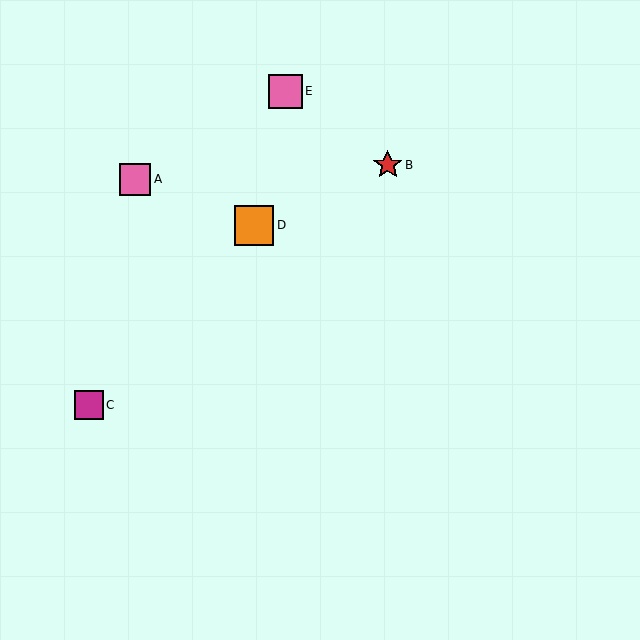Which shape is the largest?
The orange square (labeled D) is the largest.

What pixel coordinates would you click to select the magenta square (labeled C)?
Click at (89, 405) to select the magenta square C.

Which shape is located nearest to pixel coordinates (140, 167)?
The pink square (labeled A) at (135, 179) is nearest to that location.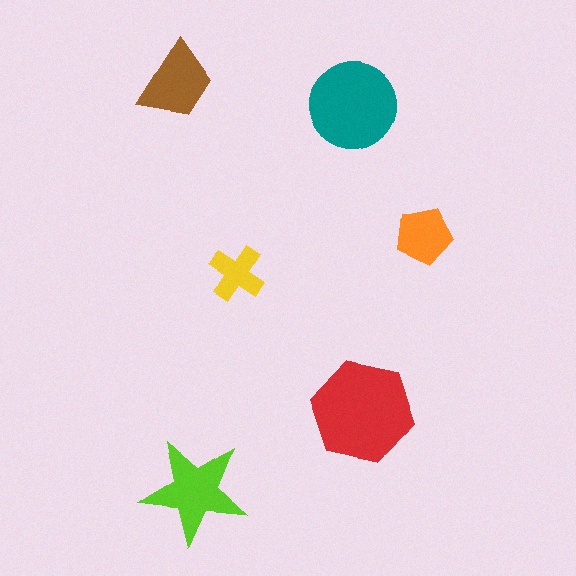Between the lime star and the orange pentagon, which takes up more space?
The lime star.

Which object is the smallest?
The yellow cross.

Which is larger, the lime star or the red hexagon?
The red hexagon.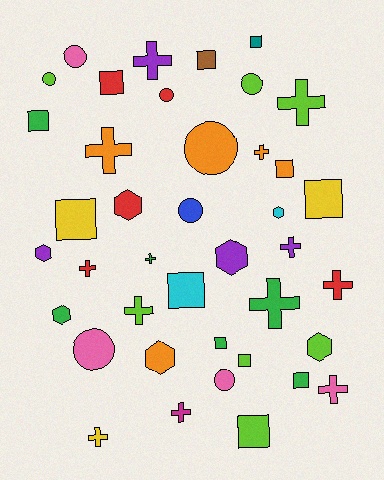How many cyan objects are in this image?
There are 2 cyan objects.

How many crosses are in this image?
There are 13 crosses.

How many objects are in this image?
There are 40 objects.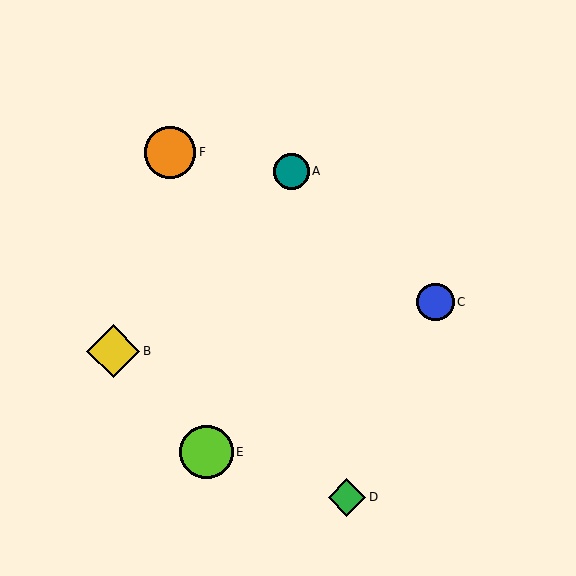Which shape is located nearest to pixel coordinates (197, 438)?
The lime circle (labeled E) at (207, 452) is nearest to that location.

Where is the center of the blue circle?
The center of the blue circle is at (436, 302).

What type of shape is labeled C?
Shape C is a blue circle.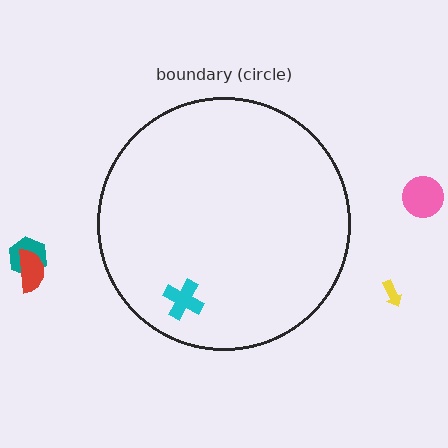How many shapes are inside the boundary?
1 inside, 4 outside.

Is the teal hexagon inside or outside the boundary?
Outside.